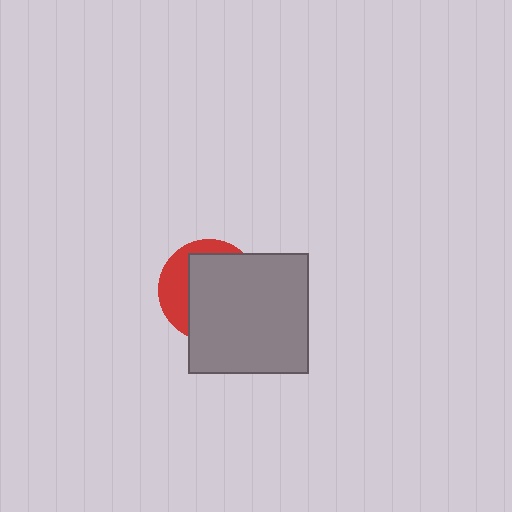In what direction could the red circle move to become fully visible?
The red circle could move left. That would shift it out from behind the gray square entirely.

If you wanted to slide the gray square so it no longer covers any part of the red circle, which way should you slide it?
Slide it right — that is the most direct way to separate the two shapes.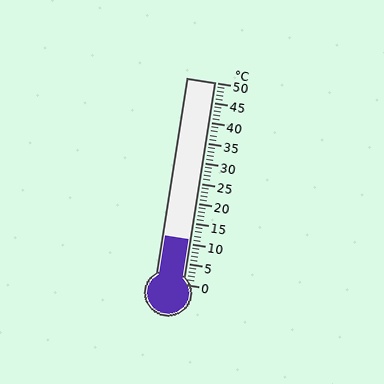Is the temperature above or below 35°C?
The temperature is below 35°C.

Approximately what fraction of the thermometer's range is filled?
The thermometer is filled to approximately 20% of its range.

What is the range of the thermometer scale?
The thermometer scale ranges from 0°C to 50°C.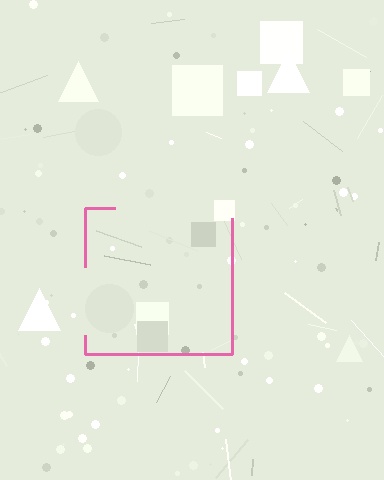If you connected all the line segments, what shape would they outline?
They would outline a square.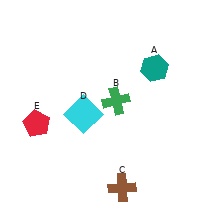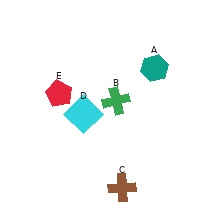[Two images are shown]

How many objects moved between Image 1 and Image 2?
1 object moved between the two images.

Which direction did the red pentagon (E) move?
The red pentagon (E) moved up.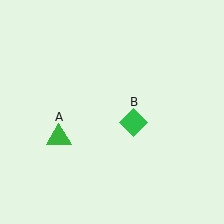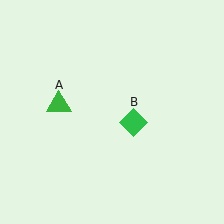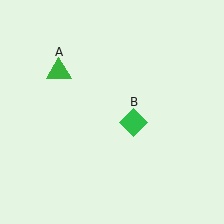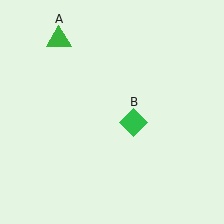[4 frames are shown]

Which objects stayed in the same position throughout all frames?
Green diamond (object B) remained stationary.